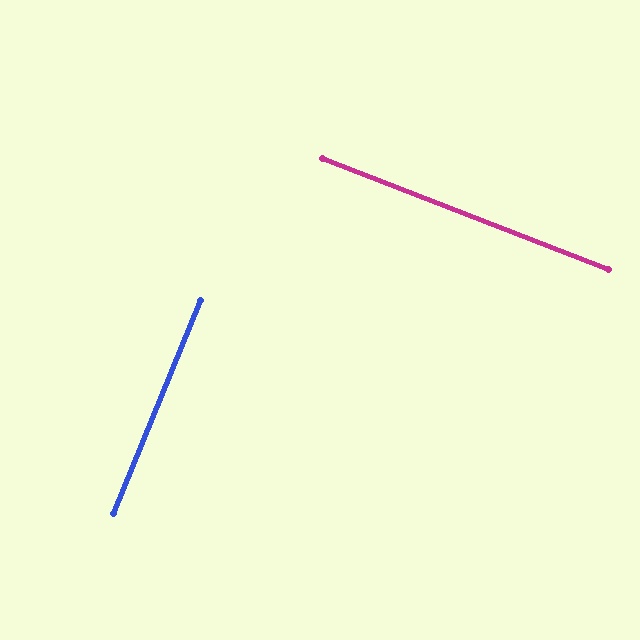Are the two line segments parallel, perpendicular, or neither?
Perpendicular — they meet at approximately 89°.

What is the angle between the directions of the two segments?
Approximately 89 degrees.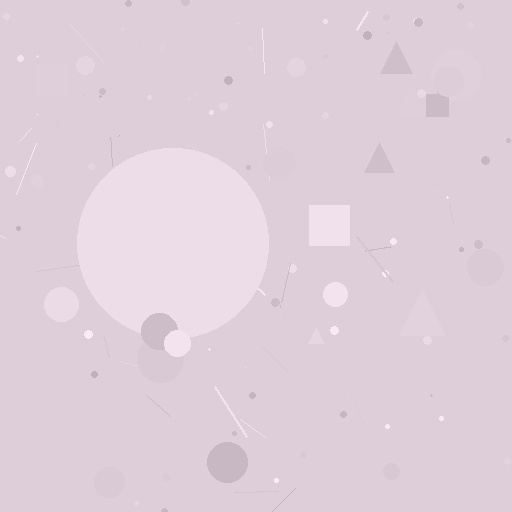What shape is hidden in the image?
A circle is hidden in the image.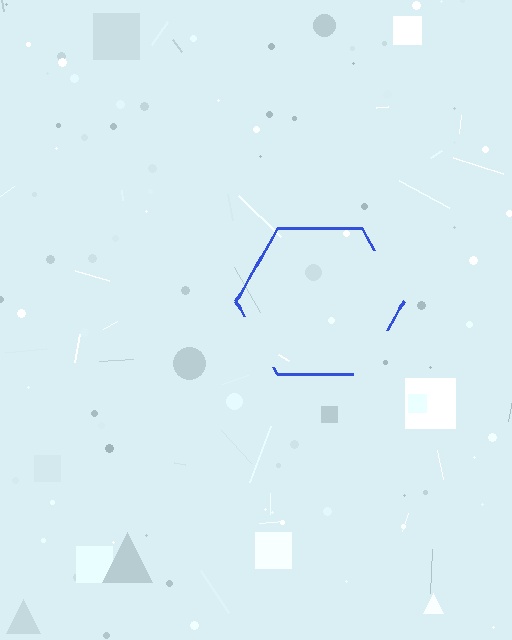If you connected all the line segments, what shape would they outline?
They would outline a hexagon.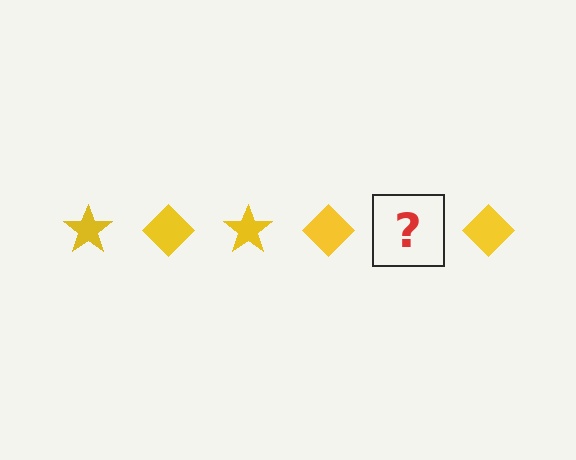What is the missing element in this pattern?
The missing element is a yellow star.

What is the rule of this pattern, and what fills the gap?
The rule is that the pattern cycles through star, diamond shapes in yellow. The gap should be filled with a yellow star.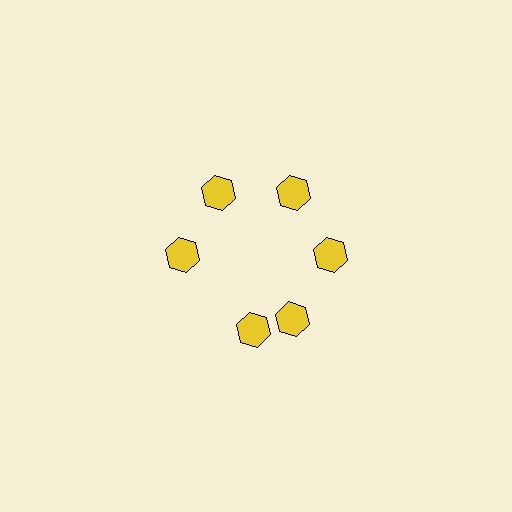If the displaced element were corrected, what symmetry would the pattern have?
It would have 6-fold rotational symmetry — the pattern would map onto itself every 60 degrees.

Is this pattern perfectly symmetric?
No. The 6 yellow hexagons are arranged in a ring, but one element near the 7 o'clock position is rotated out of alignment along the ring, breaking the 6-fold rotational symmetry.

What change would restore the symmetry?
The symmetry would be restored by rotating it back into even spacing with its neighbors so that all 6 hexagons sit at equal angles and equal distance from the center.